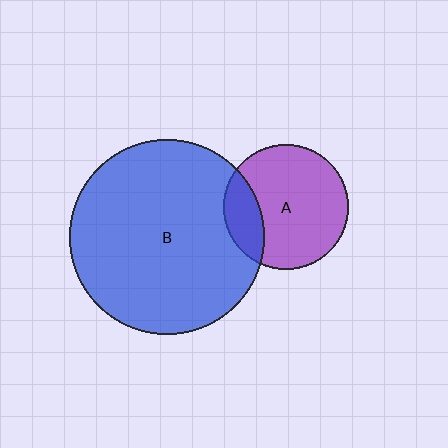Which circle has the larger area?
Circle B (blue).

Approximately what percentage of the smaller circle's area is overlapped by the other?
Approximately 20%.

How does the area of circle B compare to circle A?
Approximately 2.4 times.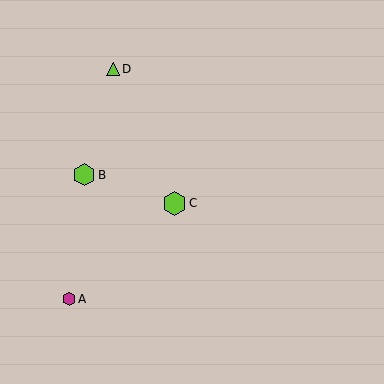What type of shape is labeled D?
Shape D is a lime triangle.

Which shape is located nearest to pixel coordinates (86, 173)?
The lime hexagon (labeled B) at (84, 175) is nearest to that location.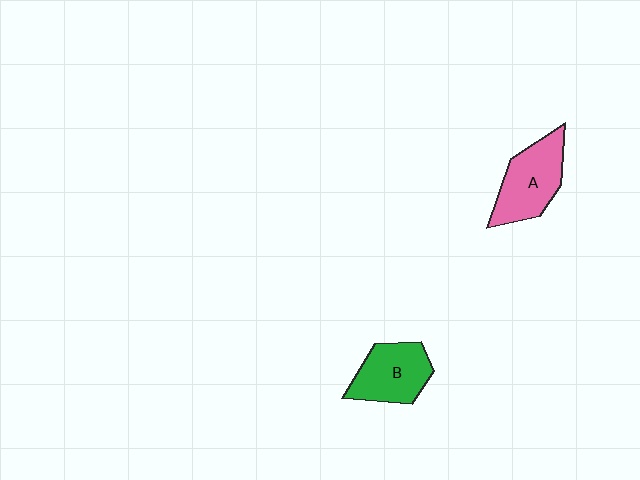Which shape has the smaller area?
Shape B (green).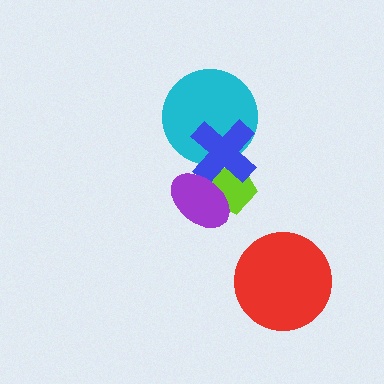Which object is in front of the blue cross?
The purple ellipse is in front of the blue cross.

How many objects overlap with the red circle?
0 objects overlap with the red circle.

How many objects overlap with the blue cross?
3 objects overlap with the blue cross.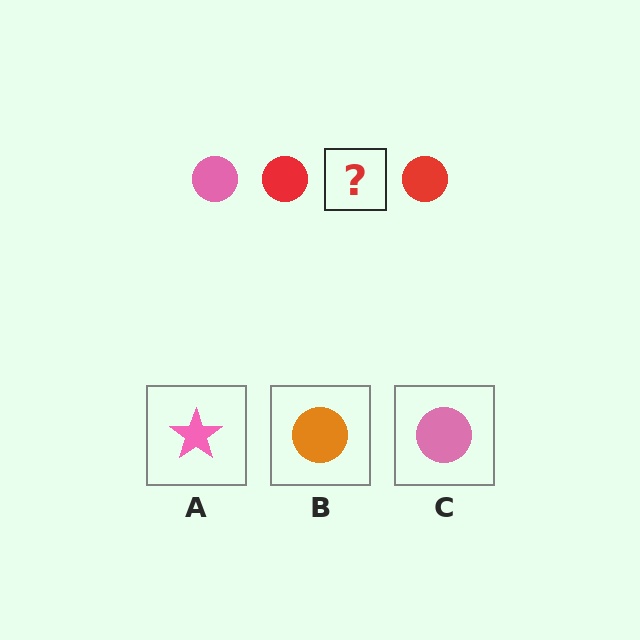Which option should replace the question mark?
Option C.